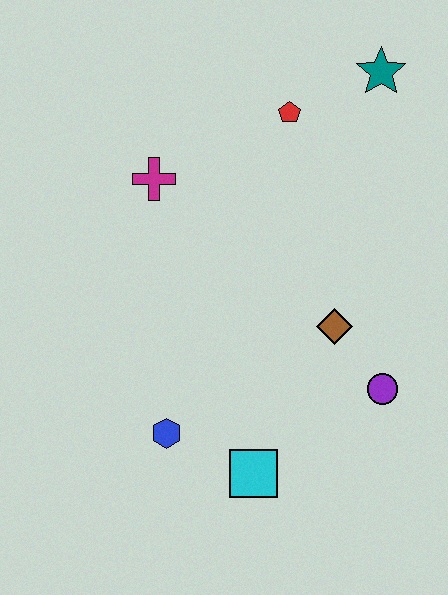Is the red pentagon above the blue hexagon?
Yes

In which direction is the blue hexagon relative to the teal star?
The blue hexagon is below the teal star.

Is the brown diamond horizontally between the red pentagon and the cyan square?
No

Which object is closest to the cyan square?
The blue hexagon is closest to the cyan square.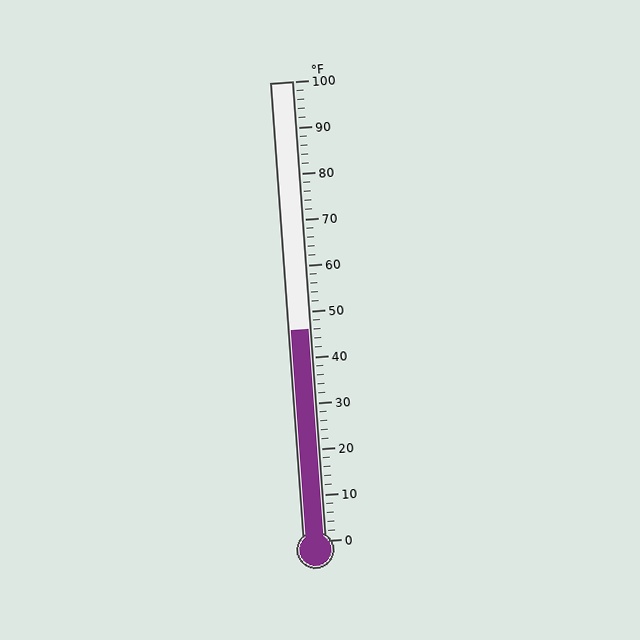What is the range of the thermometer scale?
The thermometer scale ranges from 0°F to 100°F.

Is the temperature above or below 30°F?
The temperature is above 30°F.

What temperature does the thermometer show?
The thermometer shows approximately 46°F.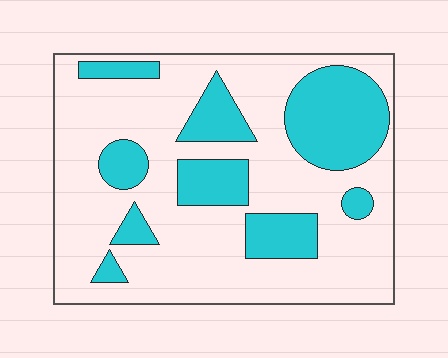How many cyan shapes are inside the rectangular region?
9.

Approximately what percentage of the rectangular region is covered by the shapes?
Approximately 30%.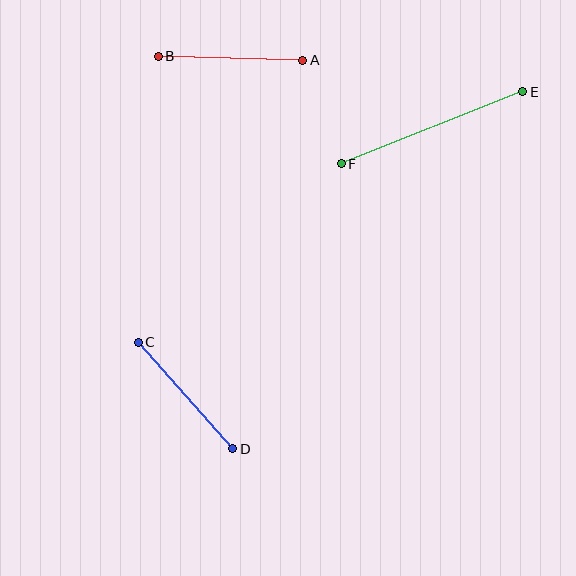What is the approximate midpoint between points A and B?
The midpoint is at approximately (230, 58) pixels.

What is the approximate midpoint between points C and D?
The midpoint is at approximately (186, 396) pixels.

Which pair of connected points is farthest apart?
Points E and F are farthest apart.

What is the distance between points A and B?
The distance is approximately 144 pixels.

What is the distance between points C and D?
The distance is approximately 142 pixels.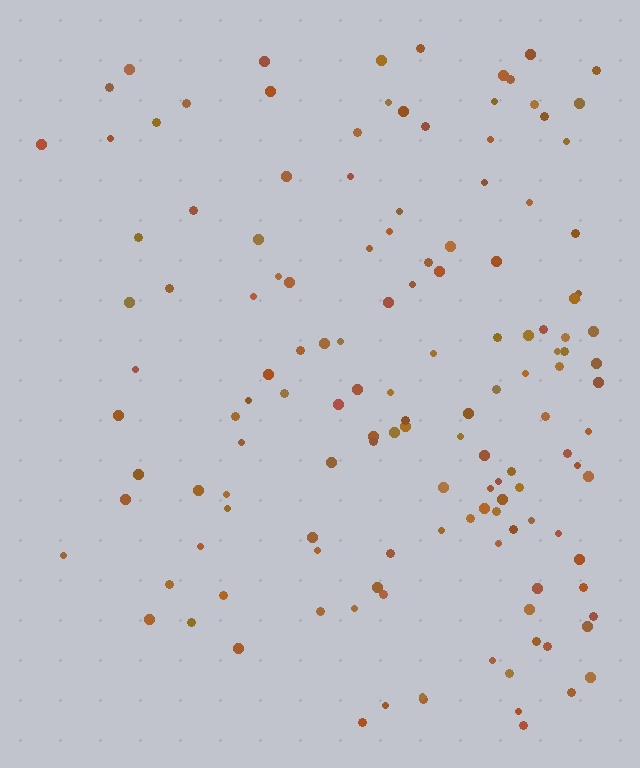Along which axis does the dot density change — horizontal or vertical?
Horizontal.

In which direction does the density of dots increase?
From left to right, with the right side densest.